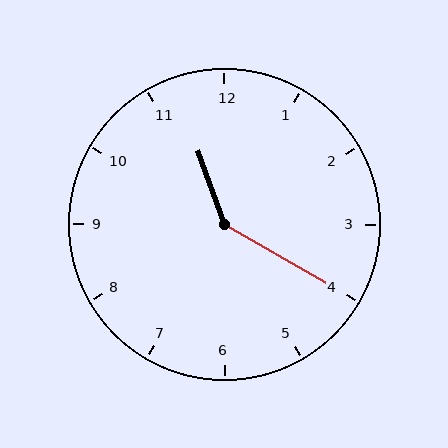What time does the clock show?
11:20.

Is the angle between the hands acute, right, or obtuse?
It is obtuse.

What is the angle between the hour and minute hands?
Approximately 140 degrees.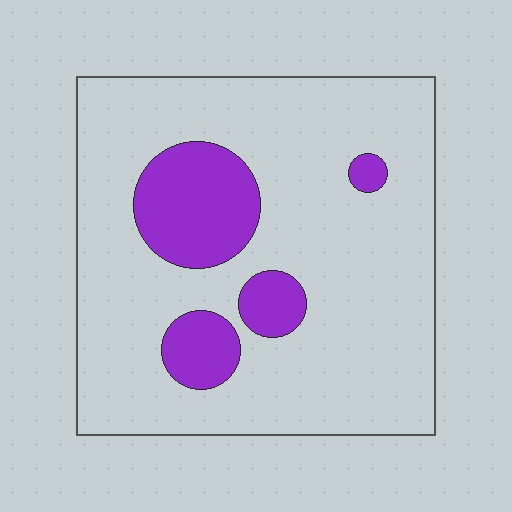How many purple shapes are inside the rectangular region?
4.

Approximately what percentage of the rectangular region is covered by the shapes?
Approximately 20%.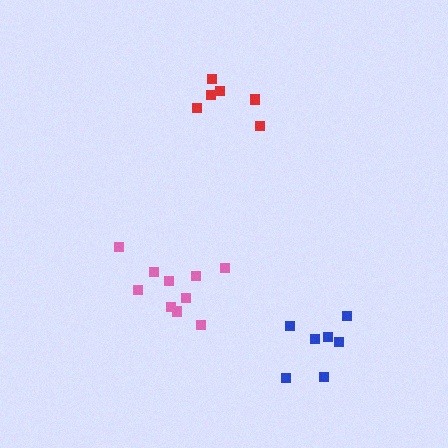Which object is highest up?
The red cluster is topmost.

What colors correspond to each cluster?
The clusters are colored: pink, red, blue.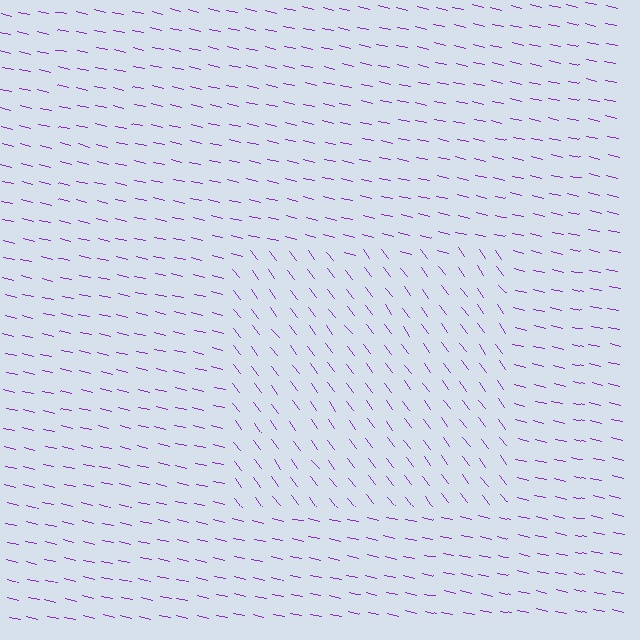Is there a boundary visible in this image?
Yes, there is a texture boundary formed by a change in line orientation.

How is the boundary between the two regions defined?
The boundary is defined purely by a change in line orientation (approximately 40 degrees difference). All lines are the same color and thickness.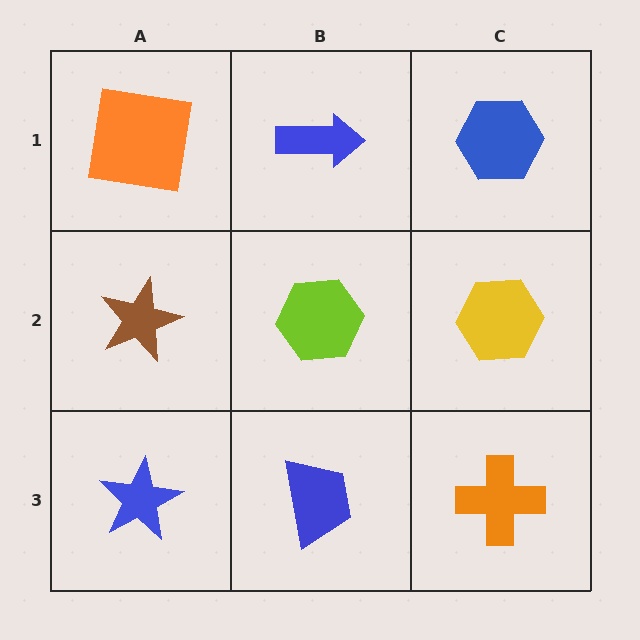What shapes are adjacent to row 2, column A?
An orange square (row 1, column A), a blue star (row 3, column A), a lime hexagon (row 2, column B).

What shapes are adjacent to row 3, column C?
A yellow hexagon (row 2, column C), a blue trapezoid (row 3, column B).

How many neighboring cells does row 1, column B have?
3.